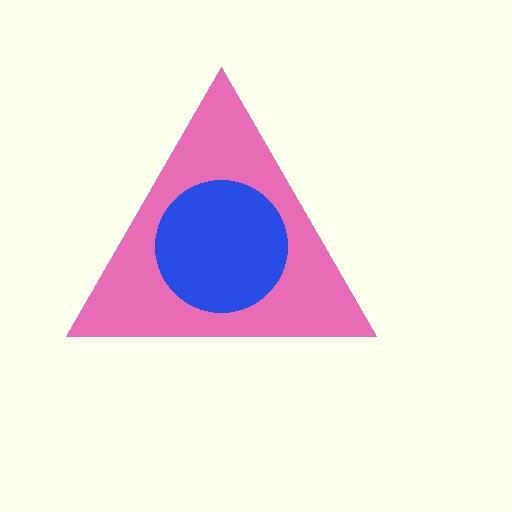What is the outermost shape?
The pink triangle.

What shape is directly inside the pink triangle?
The blue circle.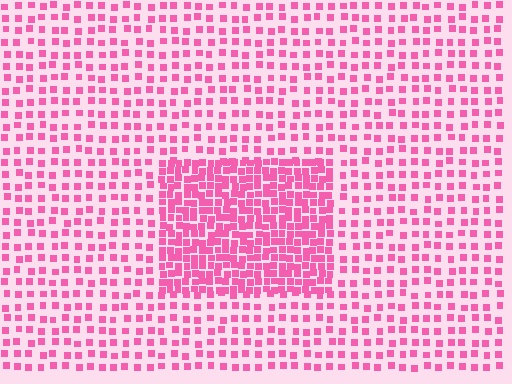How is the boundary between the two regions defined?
The boundary is defined by a change in element density (approximately 2.3x ratio). All elements are the same color, size, and shape.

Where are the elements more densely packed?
The elements are more densely packed inside the rectangle boundary.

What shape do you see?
I see a rectangle.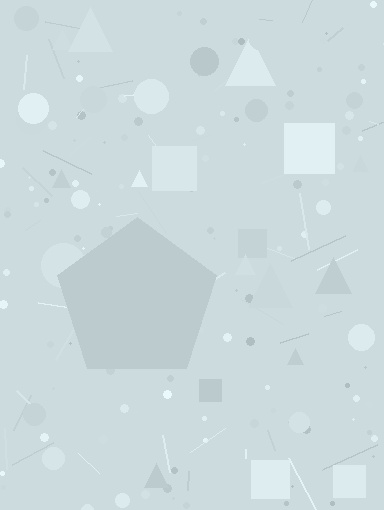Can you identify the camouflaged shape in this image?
The camouflaged shape is a pentagon.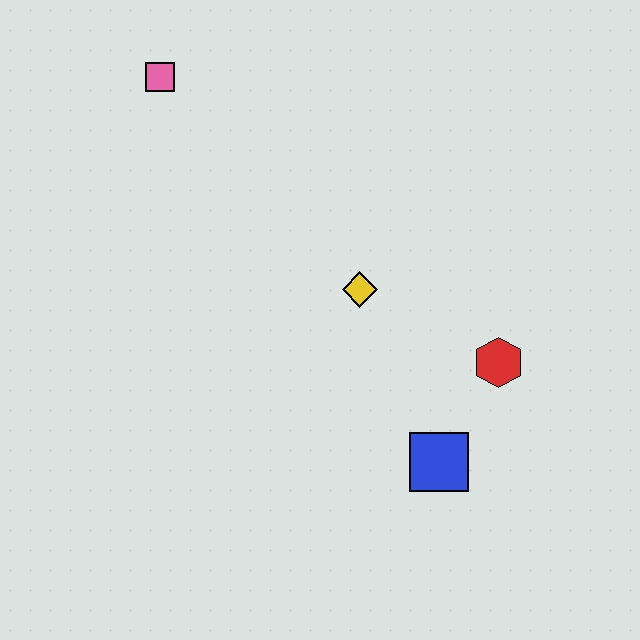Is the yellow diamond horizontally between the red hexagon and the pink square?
Yes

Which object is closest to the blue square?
The red hexagon is closest to the blue square.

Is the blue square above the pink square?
No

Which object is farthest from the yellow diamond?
The pink square is farthest from the yellow diamond.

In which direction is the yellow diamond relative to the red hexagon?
The yellow diamond is to the left of the red hexagon.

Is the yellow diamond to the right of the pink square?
Yes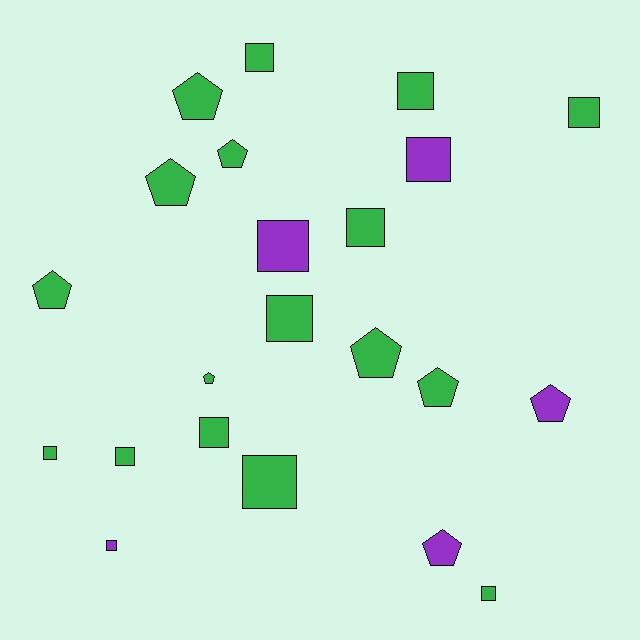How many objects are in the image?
There are 22 objects.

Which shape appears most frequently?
Square, with 13 objects.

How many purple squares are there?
There are 3 purple squares.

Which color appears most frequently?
Green, with 17 objects.